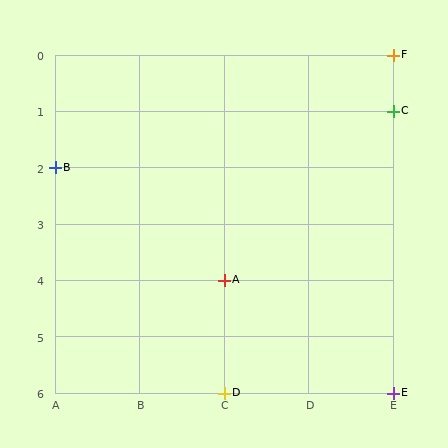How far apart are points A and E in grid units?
Points A and E are 2 columns and 2 rows apart (about 2.8 grid units diagonally).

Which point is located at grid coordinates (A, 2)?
Point B is at (A, 2).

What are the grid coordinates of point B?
Point B is at grid coordinates (A, 2).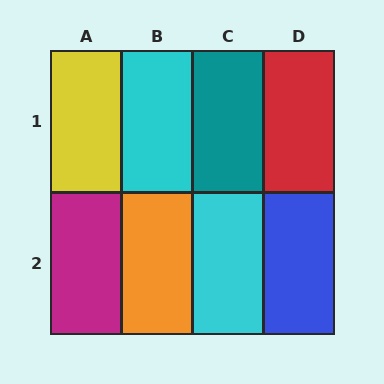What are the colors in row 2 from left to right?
Magenta, orange, cyan, blue.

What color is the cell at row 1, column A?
Yellow.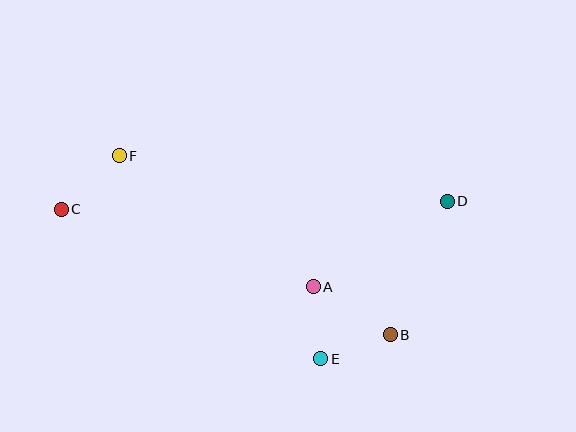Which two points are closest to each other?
Points A and E are closest to each other.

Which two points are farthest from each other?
Points C and D are farthest from each other.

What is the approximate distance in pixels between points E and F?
The distance between E and F is approximately 286 pixels.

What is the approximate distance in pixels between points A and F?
The distance between A and F is approximately 234 pixels.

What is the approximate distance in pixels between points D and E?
The distance between D and E is approximately 202 pixels.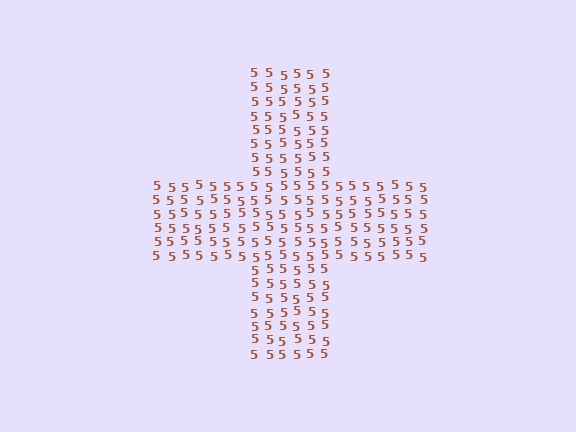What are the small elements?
The small elements are digit 5's.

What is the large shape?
The large shape is a cross.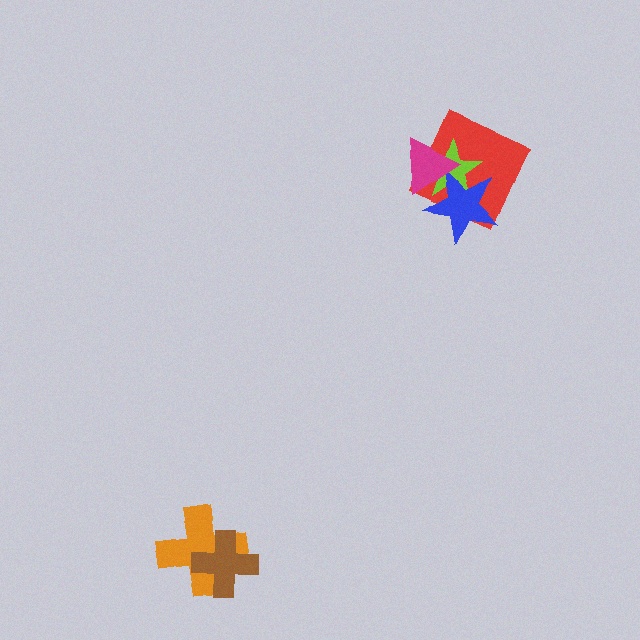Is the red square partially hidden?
Yes, it is partially covered by another shape.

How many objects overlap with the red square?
3 objects overlap with the red square.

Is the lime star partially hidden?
Yes, it is partially covered by another shape.